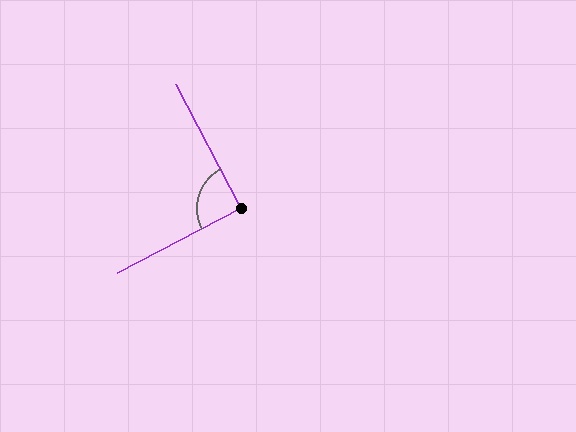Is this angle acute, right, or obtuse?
It is approximately a right angle.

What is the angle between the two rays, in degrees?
Approximately 90 degrees.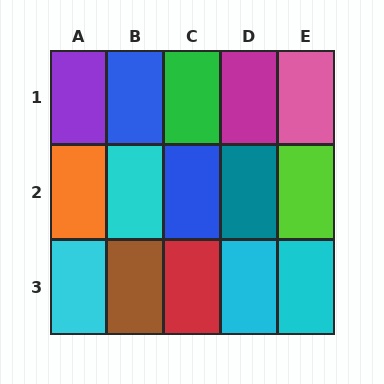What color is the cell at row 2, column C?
Blue.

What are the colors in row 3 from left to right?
Cyan, brown, red, cyan, cyan.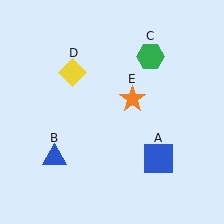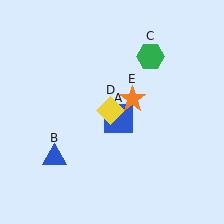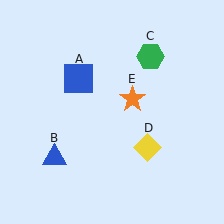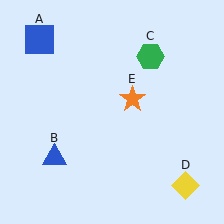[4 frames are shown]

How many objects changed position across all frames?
2 objects changed position: blue square (object A), yellow diamond (object D).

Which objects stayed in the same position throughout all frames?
Blue triangle (object B) and green hexagon (object C) and orange star (object E) remained stationary.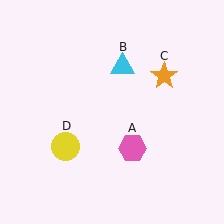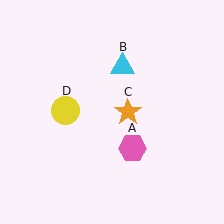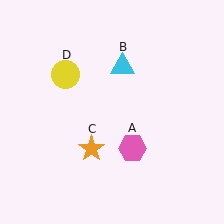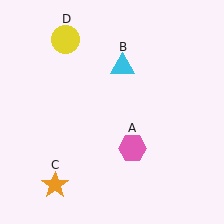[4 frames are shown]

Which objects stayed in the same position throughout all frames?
Pink hexagon (object A) and cyan triangle (object B) remained stationary.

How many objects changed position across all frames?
2 objects changed position: orange star (object C), yellow circle (object D).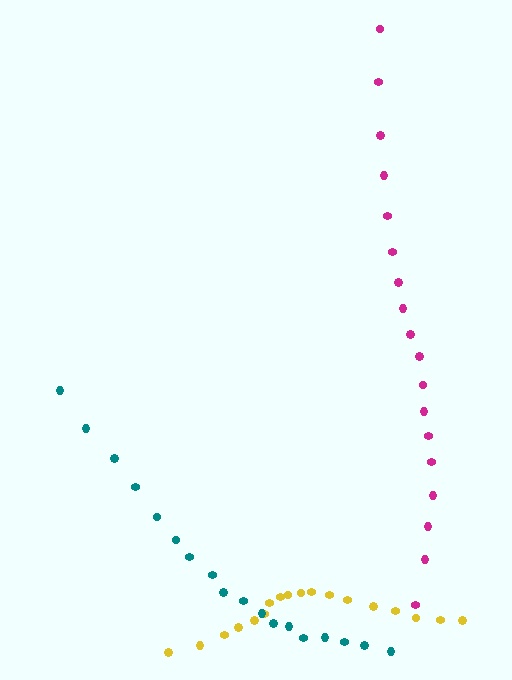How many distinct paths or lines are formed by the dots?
There are 3 distinct paths.